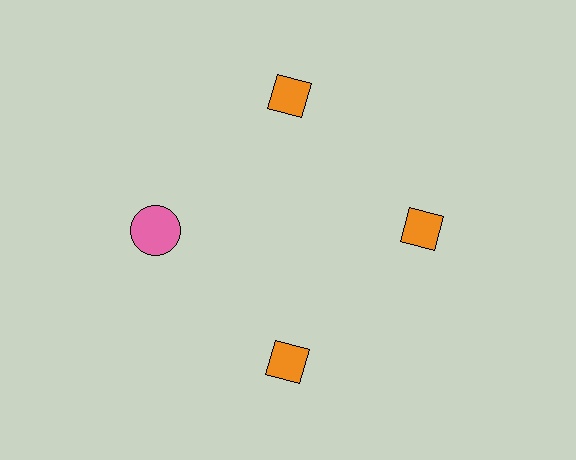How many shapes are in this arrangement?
There are 4 shapes arranged in a ring pattern.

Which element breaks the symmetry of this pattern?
The pink circle at roughly the 9 o'clock position breaks the symmetry. All other shapes are orange diamonds.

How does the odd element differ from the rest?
It differs in both color (pink instead of orange) and shape (circle instead of diamond).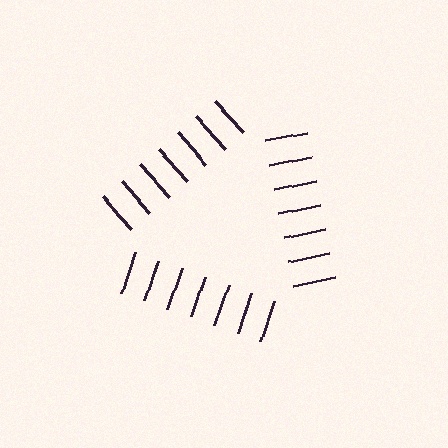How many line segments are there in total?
21 — 7 along each of the 3 edges.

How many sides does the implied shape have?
3 sides — the line-ends trace a triangle.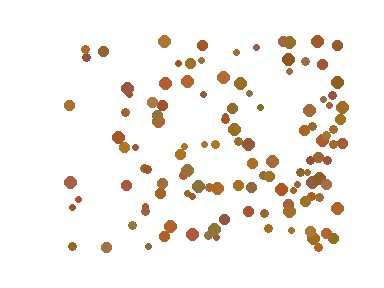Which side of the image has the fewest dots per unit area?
The left.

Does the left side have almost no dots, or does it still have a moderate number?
Still a moderate number, just noticeably fewer than the right.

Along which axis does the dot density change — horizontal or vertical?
Horizontal.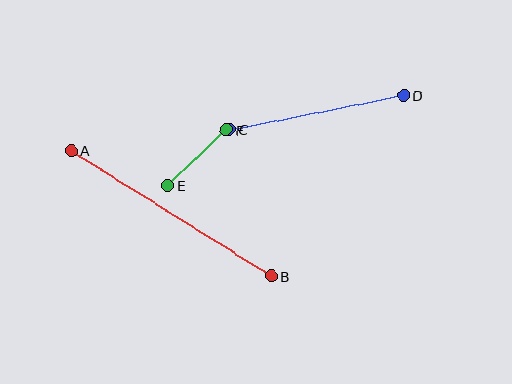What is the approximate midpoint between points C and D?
The midpoint is at approximately (316, 112) pixels.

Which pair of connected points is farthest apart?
Points A and B are farthest apart.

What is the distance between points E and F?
The distance is approximately 81 pixels.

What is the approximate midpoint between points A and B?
The midpoint is at approximately (171, 214) pixels.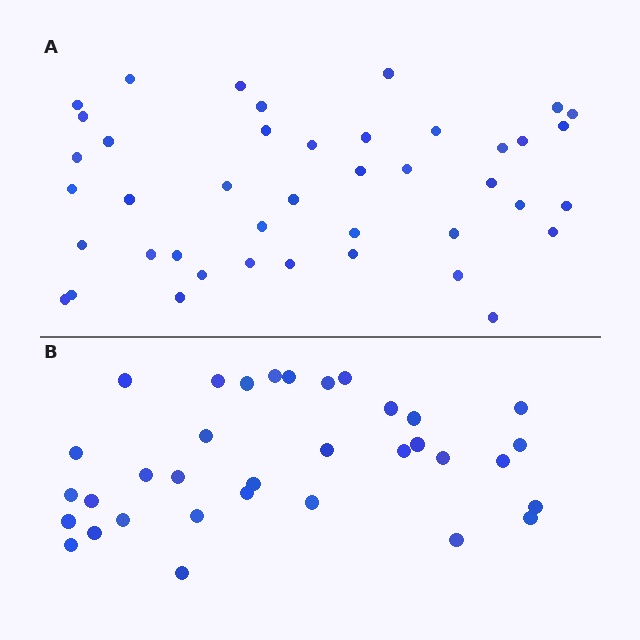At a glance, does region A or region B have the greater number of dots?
Region A (the top region) has more dots.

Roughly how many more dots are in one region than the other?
Region A has roughly 8 or so more dots than region B.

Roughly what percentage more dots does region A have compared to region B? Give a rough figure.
About 25% more.